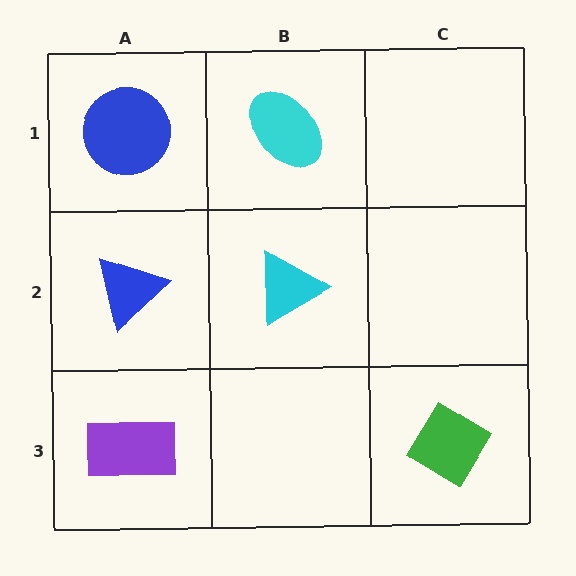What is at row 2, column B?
A cyan triangle.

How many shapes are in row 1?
2 shapes.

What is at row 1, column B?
A cyan ellipse.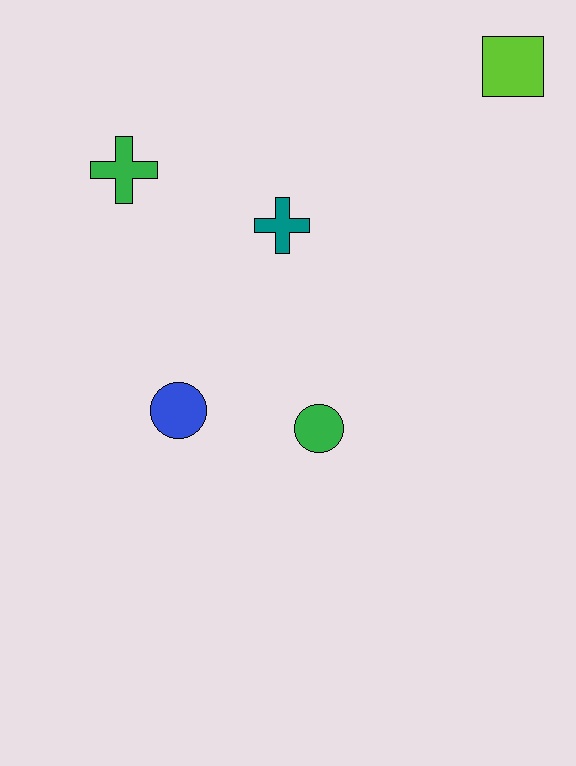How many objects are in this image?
There are 5 objects.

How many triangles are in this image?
There are no triangles.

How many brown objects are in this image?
There are no brown objects.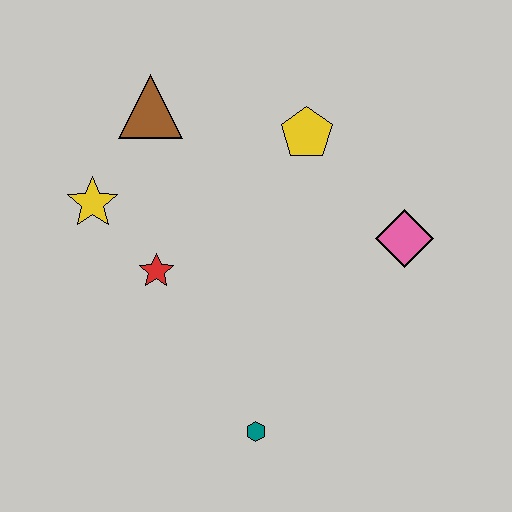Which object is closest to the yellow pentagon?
The pink diamond is closest to the yellow pentagon.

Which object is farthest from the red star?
The pink diamond is farthest from the red star.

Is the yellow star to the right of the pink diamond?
No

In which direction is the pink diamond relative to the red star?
The pink diamond is to the right of the red star.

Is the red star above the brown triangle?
No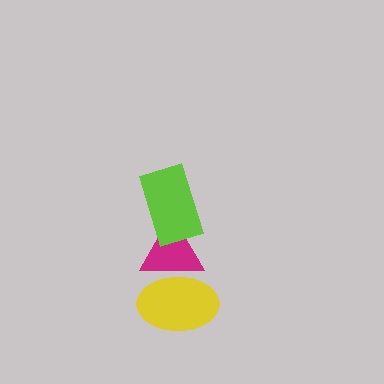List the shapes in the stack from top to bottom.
From top to bottom: the lime rectangle, the magenta triangle, the yellow ellipse.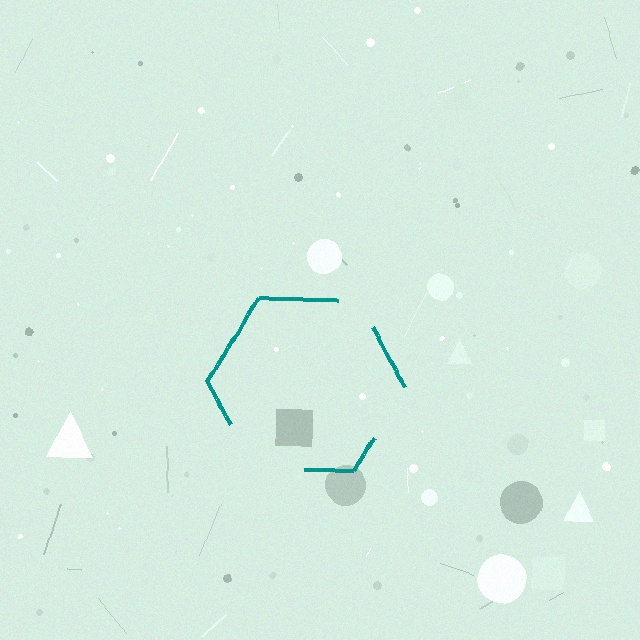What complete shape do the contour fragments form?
The contour fragments form a hexagon.